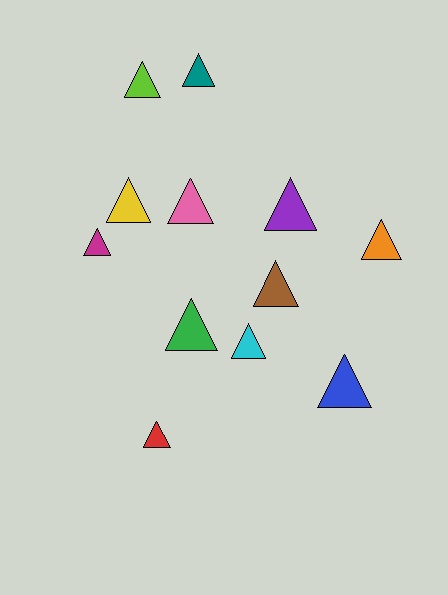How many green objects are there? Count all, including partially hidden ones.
There is 1 green object.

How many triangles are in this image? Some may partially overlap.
There are 12 triangles.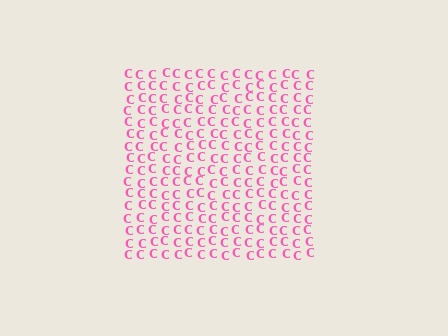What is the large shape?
The large shape is a square.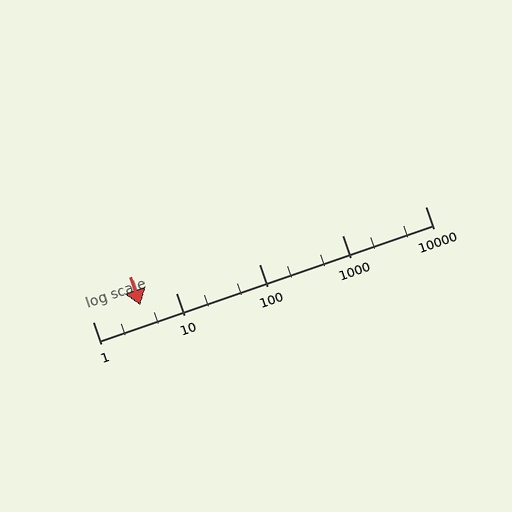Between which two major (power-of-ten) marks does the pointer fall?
The pointer is between 1 and 10.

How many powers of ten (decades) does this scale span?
The scale spans 4 decades, from 1 to 10000.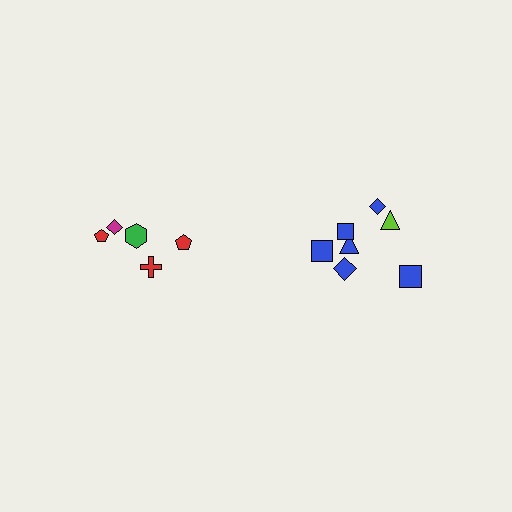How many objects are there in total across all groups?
There are 12 objects.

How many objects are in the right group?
There are 7 objects.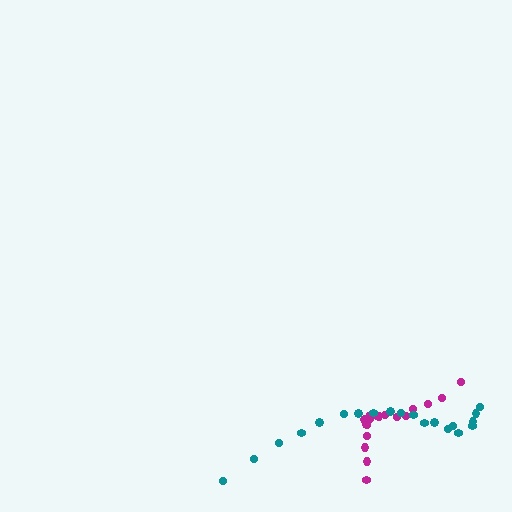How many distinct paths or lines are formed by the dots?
There are 2 distinct paths.